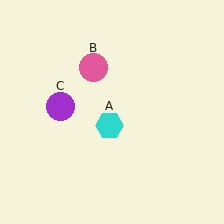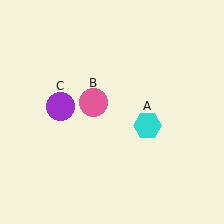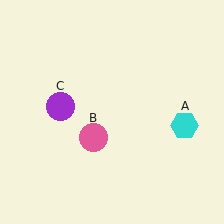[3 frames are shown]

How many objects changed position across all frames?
2 objects changed position: cyan hexagon (object A), pink circle (object B).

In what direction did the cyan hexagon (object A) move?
The cyan hexagon (object A) moved right.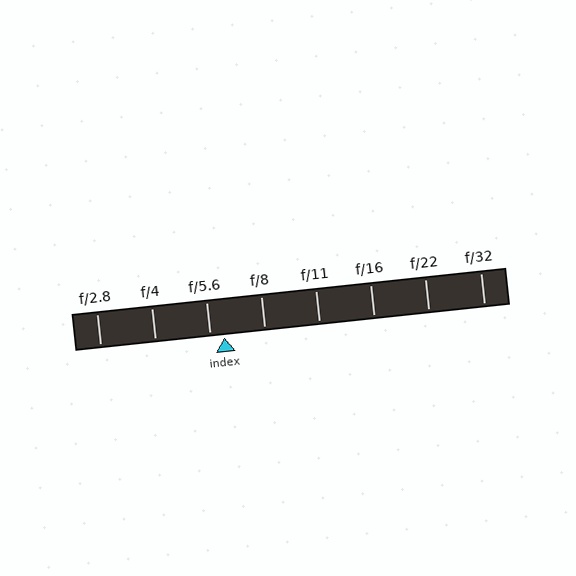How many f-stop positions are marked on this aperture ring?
There are 8 f-stop positions marked.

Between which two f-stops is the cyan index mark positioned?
The index mark is between f/5.6 and f/8.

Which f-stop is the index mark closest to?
The index mark is closest to f/5.6.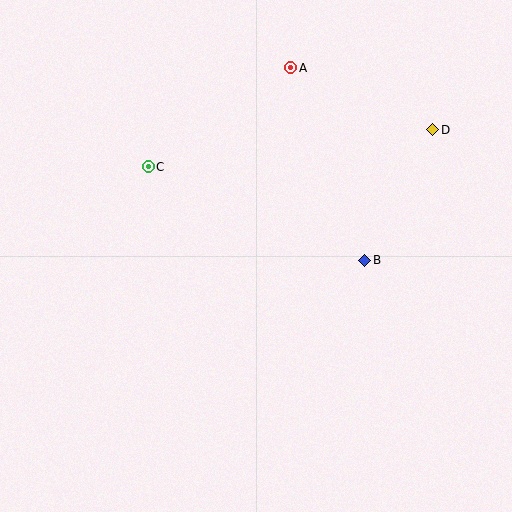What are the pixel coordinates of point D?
Point D is at (433, 130).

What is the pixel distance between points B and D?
The distance between B and D is 147 pixels.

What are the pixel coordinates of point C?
Point C is at (148, 167).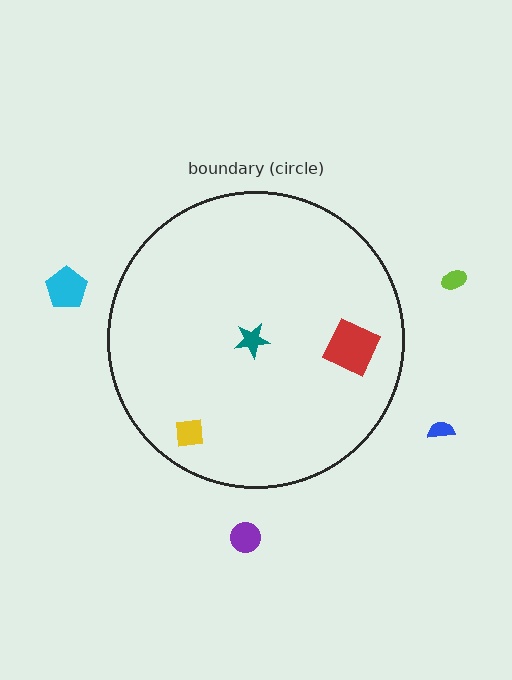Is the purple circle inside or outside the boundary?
Outside.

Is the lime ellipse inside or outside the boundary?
Outside.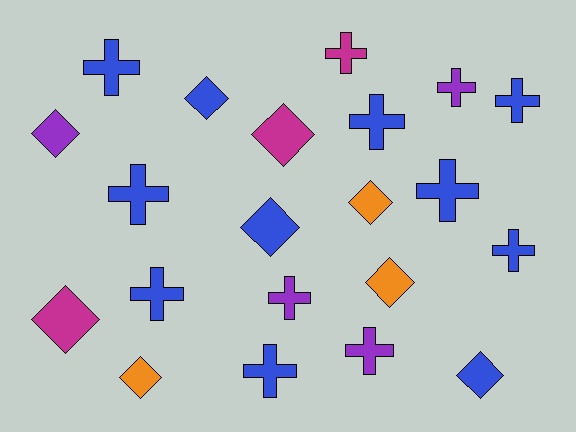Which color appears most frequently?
Blue, with 11 objects.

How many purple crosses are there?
There are 3 purple crosses.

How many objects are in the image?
There are 21 objects.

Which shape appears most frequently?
Cross, with 12 objects.